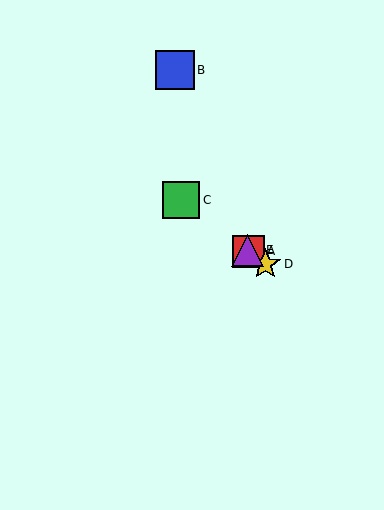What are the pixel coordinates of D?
Object D is at (265, 264).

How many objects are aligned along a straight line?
4 objects (A, C, D, E) are aligned along a straight line.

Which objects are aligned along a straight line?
Objects A, C, D, E are aligned along a straight line.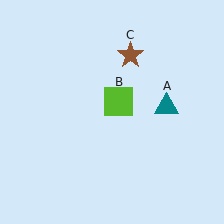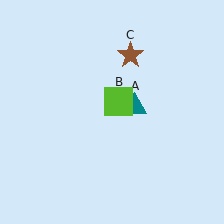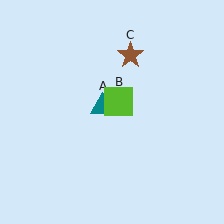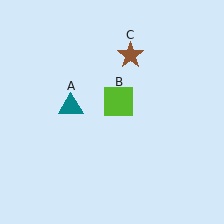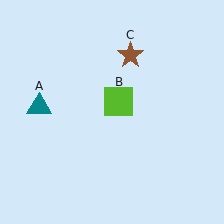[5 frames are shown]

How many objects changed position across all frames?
1 object changed position: teal triangle (object A).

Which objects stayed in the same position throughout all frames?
Lime square (object B) and brown star (object C) remained stationary.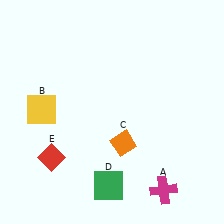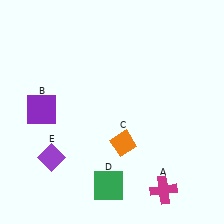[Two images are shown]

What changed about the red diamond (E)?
In Image 1, E is red. In Image 2, it changed to purple.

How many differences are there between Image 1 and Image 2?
There are 2 differences between the two images.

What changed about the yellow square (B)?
In Image 1, B is yellow. In Image 2, it changed to purple.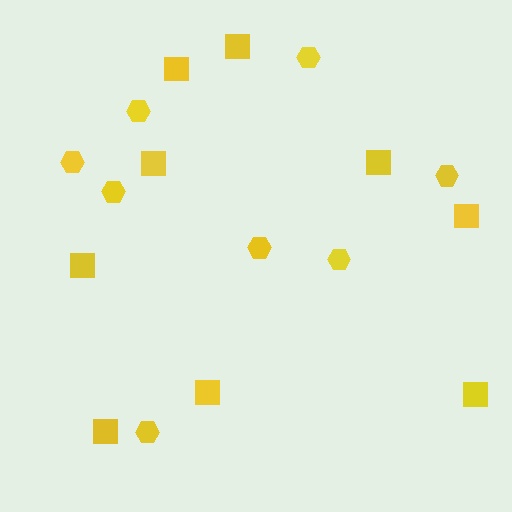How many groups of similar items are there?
There are 2 groups: one group of squares (9) and one group of hexagons (8).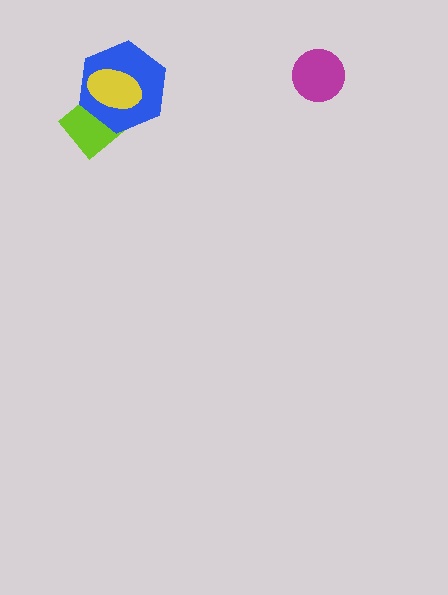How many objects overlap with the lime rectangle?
2 objects overlap with the lime rectangle.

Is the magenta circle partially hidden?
No, no other shape covers it.